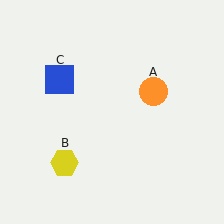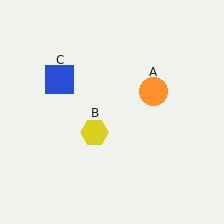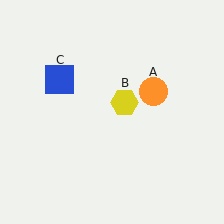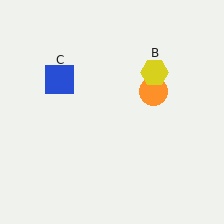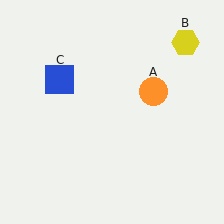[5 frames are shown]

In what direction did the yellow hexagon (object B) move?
The yellow hexagon (object B) moved up and to the right.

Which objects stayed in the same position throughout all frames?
Orange circle (object A) and blue square (object C) remained stationary.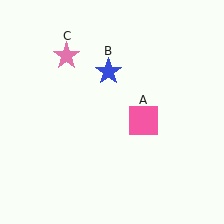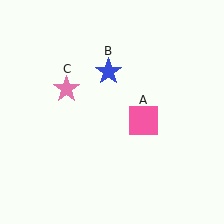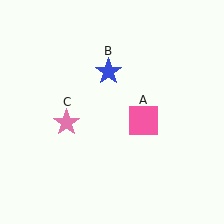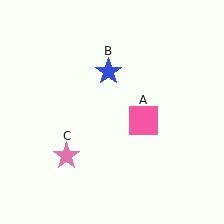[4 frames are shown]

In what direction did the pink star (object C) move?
The pink star (object C) moved down.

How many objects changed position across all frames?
1 object changed position: pink star (object C).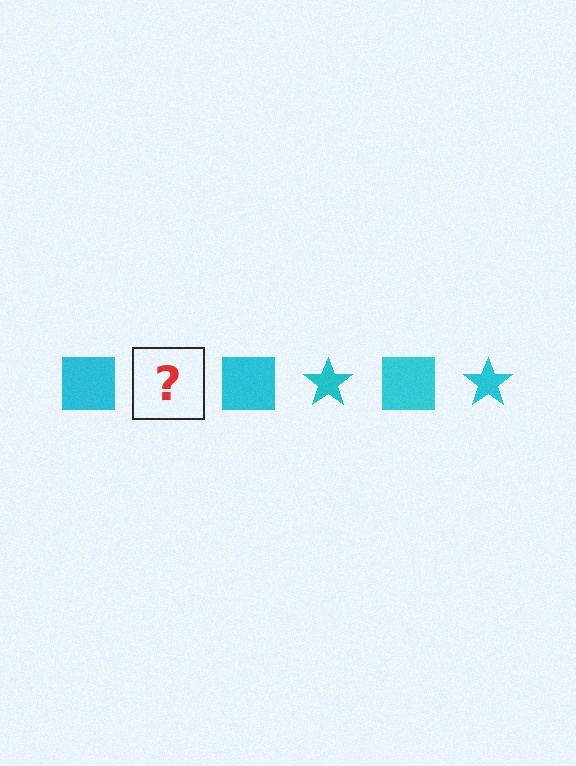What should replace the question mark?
The question mark should be replaced with a cyan star.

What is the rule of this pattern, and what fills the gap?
The rule is that the pattern cycles through square, star shapes in cyan. The gap should be filled with a cyan star.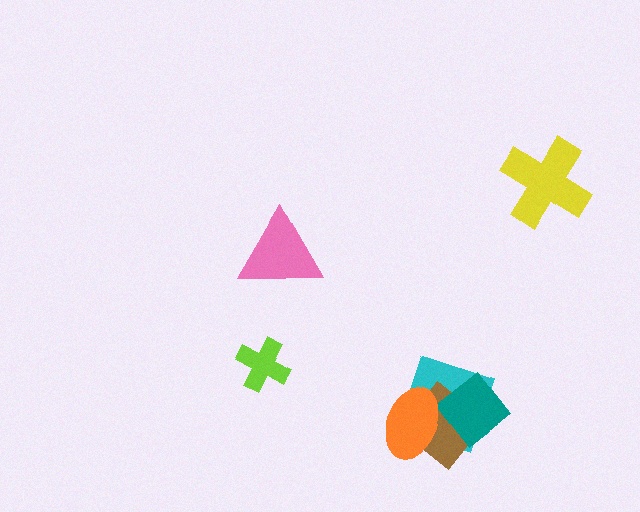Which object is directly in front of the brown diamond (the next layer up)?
The teal diamond is directly in front of the brown diamond.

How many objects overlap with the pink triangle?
0 objects overlap with the pink triangle.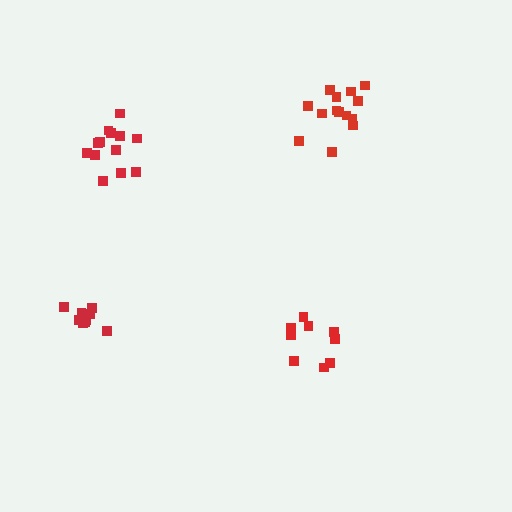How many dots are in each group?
Group 1: 14 dots, Group 2: 13 dots, Group 3: 9 dots, Group 4: 9 dots (45 total).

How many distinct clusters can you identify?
There are 4 distinct clusters.